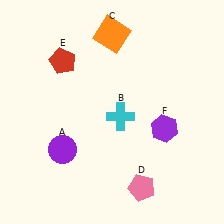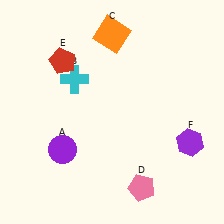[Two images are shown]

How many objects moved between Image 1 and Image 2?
2 objects moved between the two images.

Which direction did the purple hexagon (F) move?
The purple hexagon (F) moved right.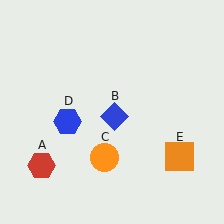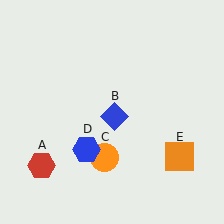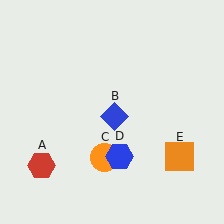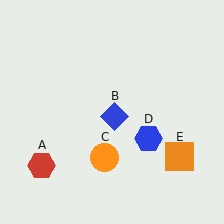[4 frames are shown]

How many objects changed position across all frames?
1 object changed position: blue hexagon (object D).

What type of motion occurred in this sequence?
The blue hexagon (object D) rotated counterclockwise around the center of the scene.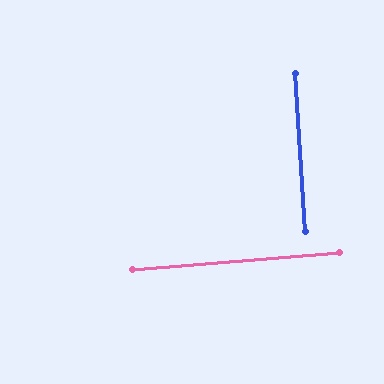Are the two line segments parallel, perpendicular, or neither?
Perpendicular — they meet at approximately 89°.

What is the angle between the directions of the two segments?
Approximately 89 degrees.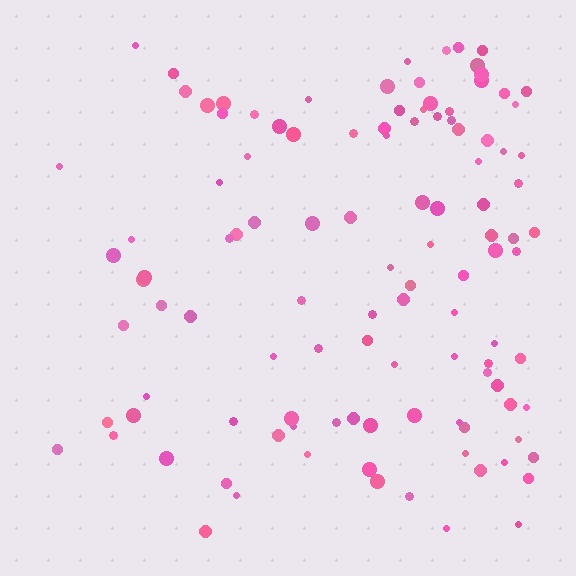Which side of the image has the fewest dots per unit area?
The left.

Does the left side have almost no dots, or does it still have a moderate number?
Still a moderate number, just noticeably fewer than the right.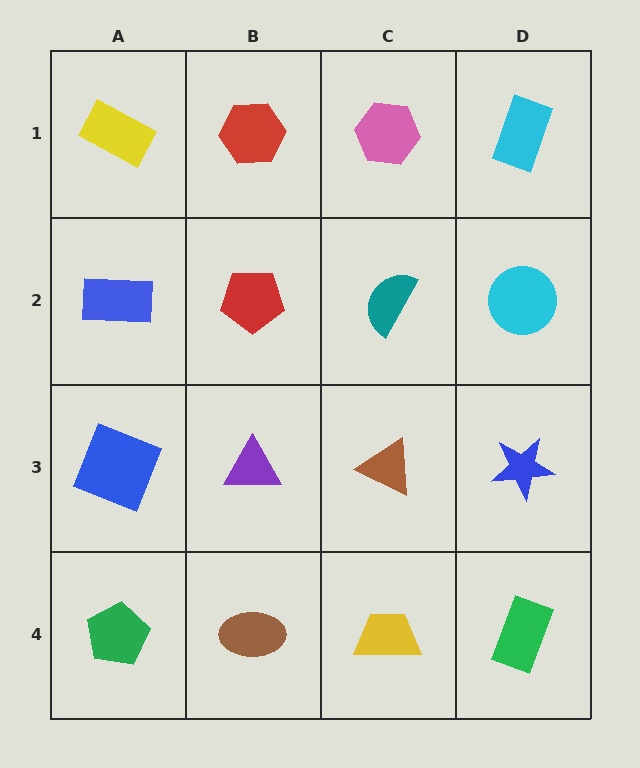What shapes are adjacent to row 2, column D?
A cyan rectangle (row 1, column D), a blue star (row 3, column D), a teal semicircle (row 2, column C).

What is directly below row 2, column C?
A brown triangle.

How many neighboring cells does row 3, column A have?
3.